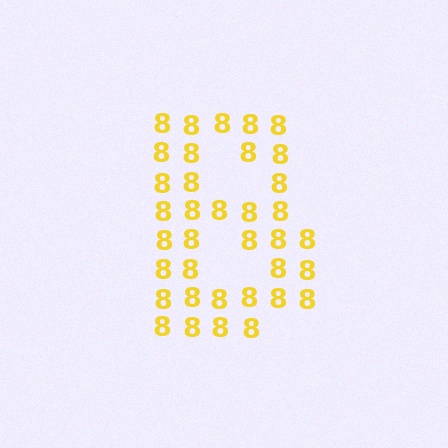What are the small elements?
The small elements are digit 8's.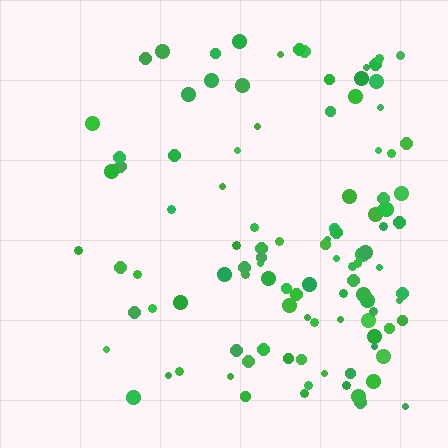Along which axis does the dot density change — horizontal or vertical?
Horizontal.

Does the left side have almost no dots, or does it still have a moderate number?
Still a moderate number, just noticeably fewer than the right.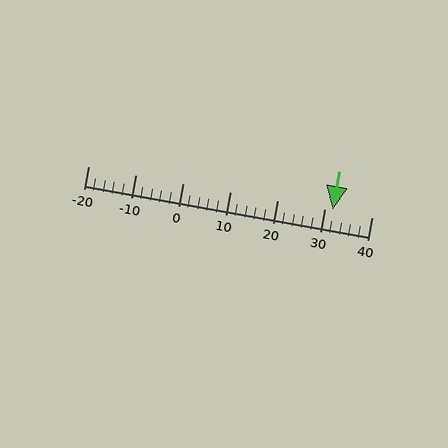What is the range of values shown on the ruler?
The ruler shows values from -20 to 40.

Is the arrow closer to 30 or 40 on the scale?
The arrow is closer to 30.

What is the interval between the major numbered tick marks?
The major tick marks are spaced 10 units apart.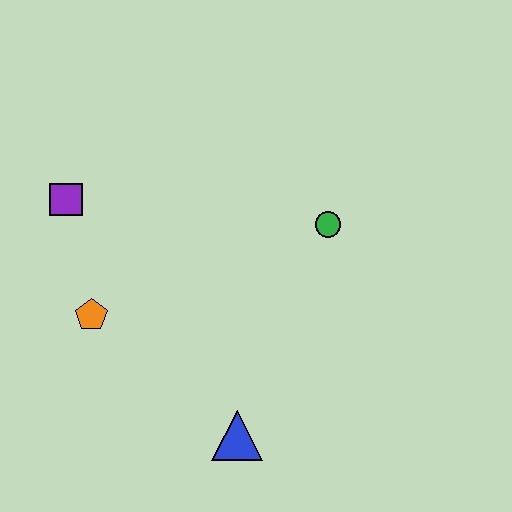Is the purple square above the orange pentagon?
Yes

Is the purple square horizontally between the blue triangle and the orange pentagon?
No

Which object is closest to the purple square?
The orange pentagon is closest to the purple square.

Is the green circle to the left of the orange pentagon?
No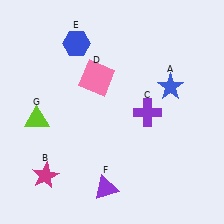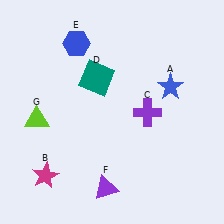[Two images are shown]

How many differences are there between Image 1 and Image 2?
There is 1 difference between the two images.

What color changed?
The square (D) changed from pink in Image 1 to teal in Image 2.